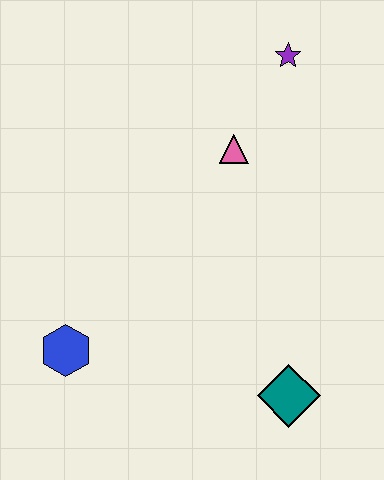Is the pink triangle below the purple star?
Yes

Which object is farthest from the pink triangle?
The blue hexagon is farthest from the pink triangle.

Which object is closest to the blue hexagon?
The teal diamond is closest to the blue hexagon.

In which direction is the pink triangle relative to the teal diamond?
The pink triangle is above the teal diamond.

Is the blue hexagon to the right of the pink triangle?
No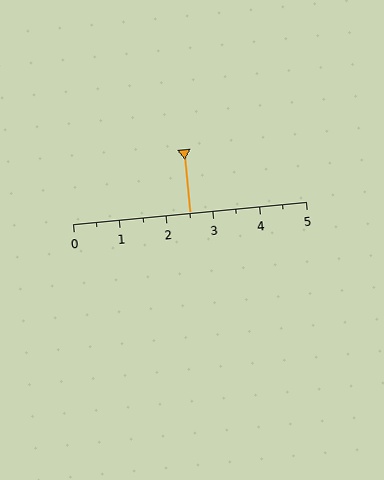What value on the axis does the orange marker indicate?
The marker indicates approximately 2.5.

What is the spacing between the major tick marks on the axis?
The major ticks are spaced 1 apart.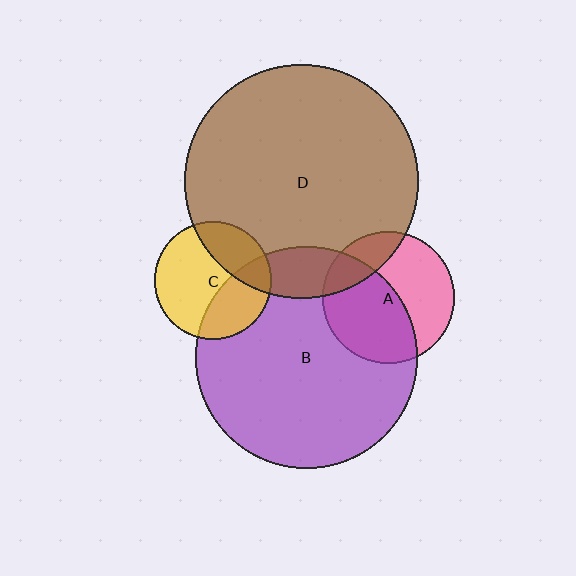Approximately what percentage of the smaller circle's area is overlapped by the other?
Approximately 35%.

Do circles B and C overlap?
Yes.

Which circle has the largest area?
Circle D (brown).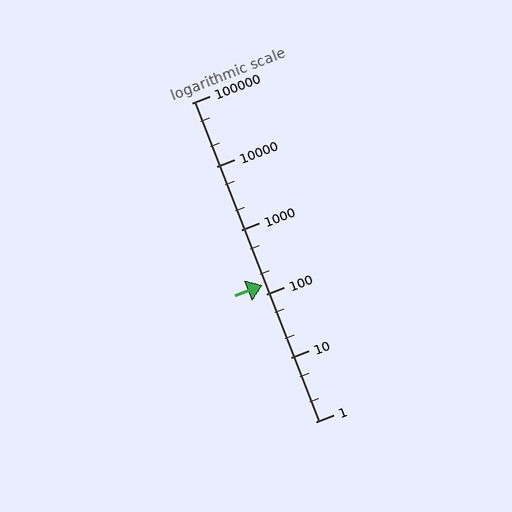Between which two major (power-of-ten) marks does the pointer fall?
The pointer is between 100 and 1000.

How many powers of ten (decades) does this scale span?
The scale spans 5 decades, from 1 to 100000.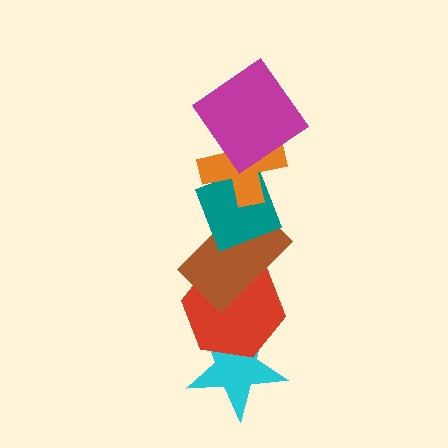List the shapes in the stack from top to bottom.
From top to bottom: the magenta diamond, the orange cross, the teal diamond, the brown rectangle, the red hexagon, the cyan star.